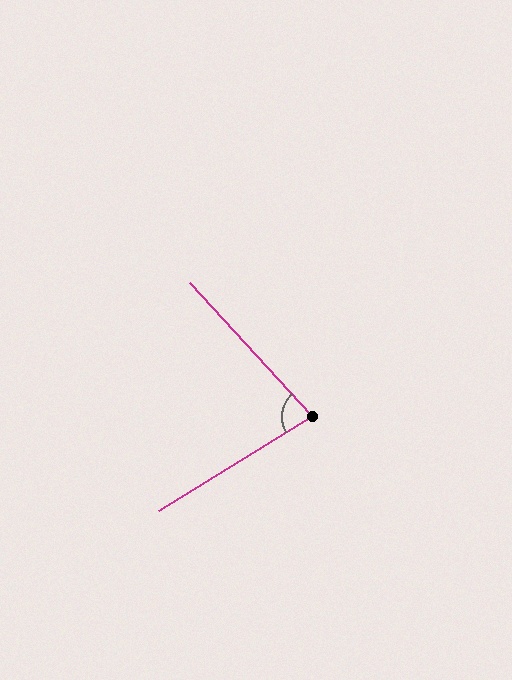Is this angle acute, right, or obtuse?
It is acute.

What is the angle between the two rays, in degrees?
Approximately 79 degrees.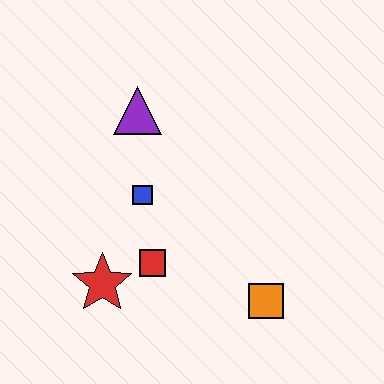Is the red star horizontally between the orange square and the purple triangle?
No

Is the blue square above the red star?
Yes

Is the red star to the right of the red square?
No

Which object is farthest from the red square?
The purple triangle is farthest from the red square.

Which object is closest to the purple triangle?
The blue square is closest to the purple triangle.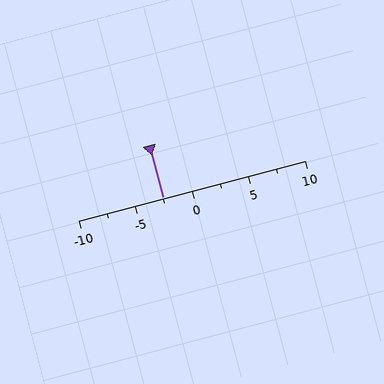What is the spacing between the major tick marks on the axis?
The major ticks are spaced 5 apart.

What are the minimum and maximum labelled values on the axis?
The axis runs from -10 to 10.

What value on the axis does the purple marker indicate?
The marker indicates approximately -2.5.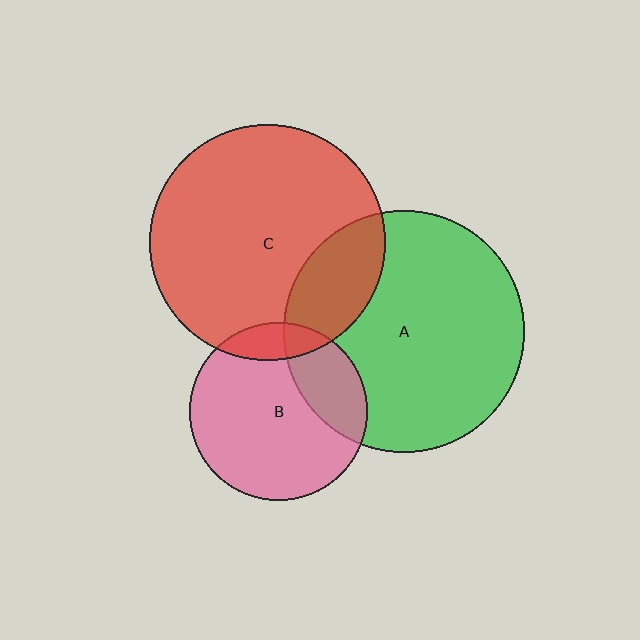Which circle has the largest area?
Circle A (green).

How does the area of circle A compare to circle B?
Approximately 1.8 times.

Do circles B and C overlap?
Yes.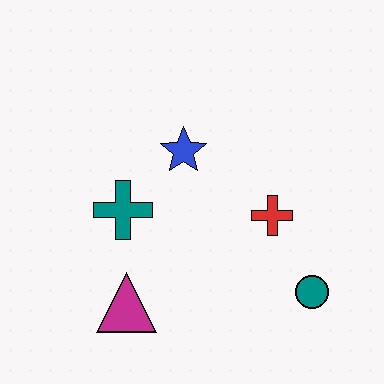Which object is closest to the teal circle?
The red cross is closest to the teal circle.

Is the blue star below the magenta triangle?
No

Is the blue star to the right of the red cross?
No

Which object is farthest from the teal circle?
The teal cross is farthest from the teal circle.